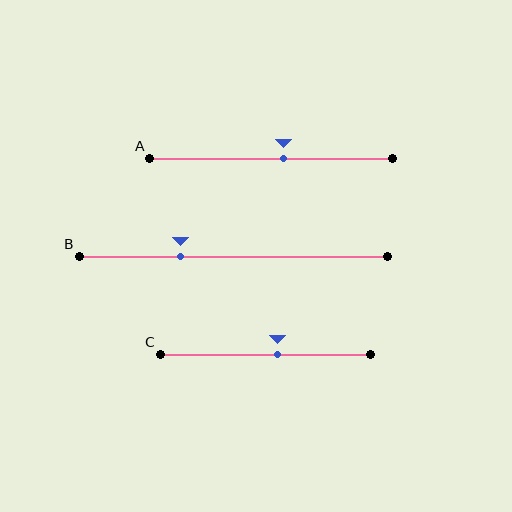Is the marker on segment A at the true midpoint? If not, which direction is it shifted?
No, the marker on segment A is shifted to the right by about 5% of the segment length.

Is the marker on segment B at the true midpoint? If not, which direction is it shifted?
No, the marker on segment B is shifted to the left by about 17% of the segment length.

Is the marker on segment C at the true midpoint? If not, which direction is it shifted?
No, the marker on segment C is shifted to the right by about 6% of the segment length.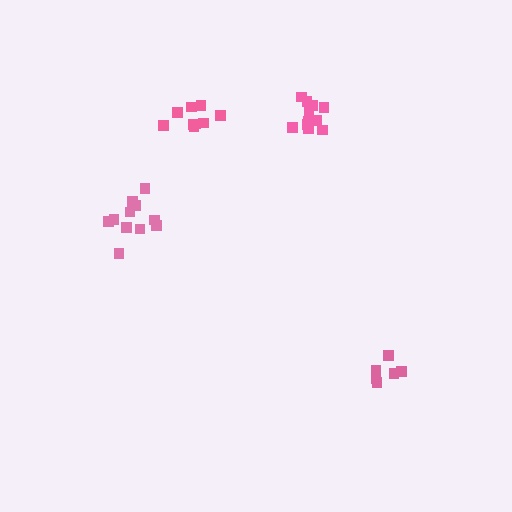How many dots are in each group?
Group 1: 11 dots, Group 2: 11 dots, Group 3: 6 dots, Group 4: 9 dots (37 total).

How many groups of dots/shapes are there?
There are 4 groups.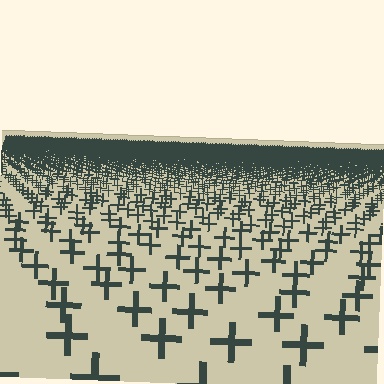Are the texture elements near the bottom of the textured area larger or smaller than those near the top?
Larger. Near the bottom, elements are closer to the viewer and appear at a bigger on-screen size.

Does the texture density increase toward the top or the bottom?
Density increases toward the top.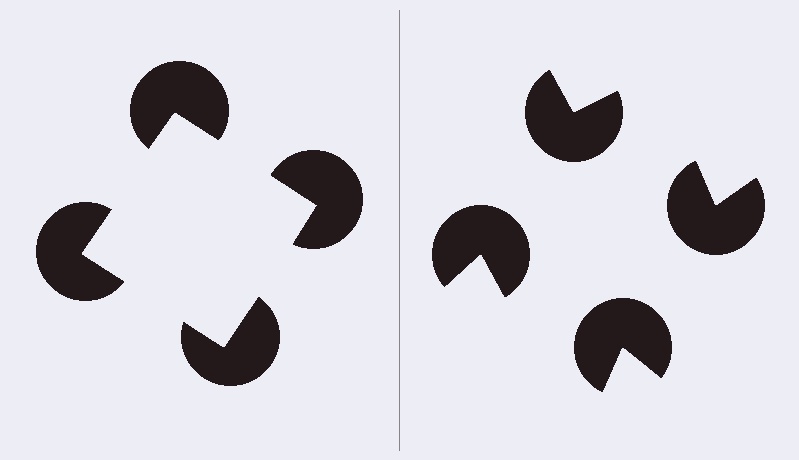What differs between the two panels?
The pac-man discs are positioned identically on both sides; only the wedge orientations differ. On the left they align to a square; on the right they are misaligned.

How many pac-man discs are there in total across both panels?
8 — 4 on each side.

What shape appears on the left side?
An illusory square.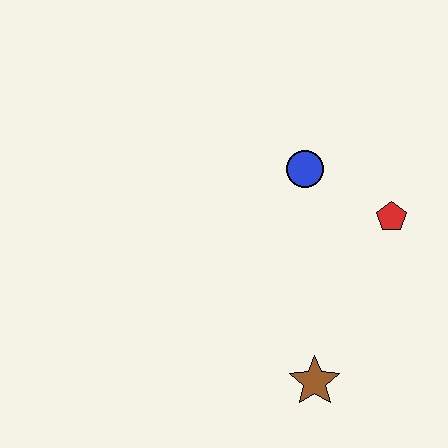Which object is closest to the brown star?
The red pentagon is closest to the brown star.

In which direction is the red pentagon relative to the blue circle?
The red pentagon is to the right of the blue circle.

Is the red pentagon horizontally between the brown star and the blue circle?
No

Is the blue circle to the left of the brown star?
Yes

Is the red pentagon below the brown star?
No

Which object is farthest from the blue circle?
The brown star is farthest from the blue circle.